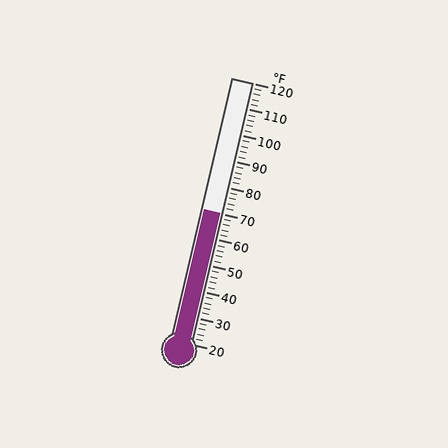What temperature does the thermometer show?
The thermometer shows approximately 70°F.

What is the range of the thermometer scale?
The thermometer scale ranges from 20°F to 120°F.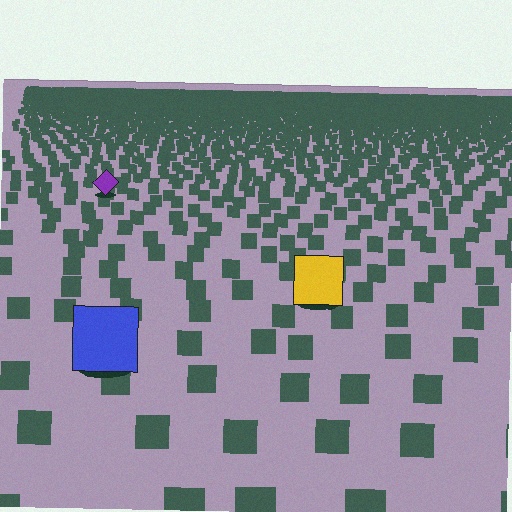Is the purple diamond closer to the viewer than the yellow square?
No. The yellow square is closer — you can tell from the texture gradient: the ground texture is coarser near it.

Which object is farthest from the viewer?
The purple diamond is farthest from the viewer. It appears smaller and the ground texture around it is denser.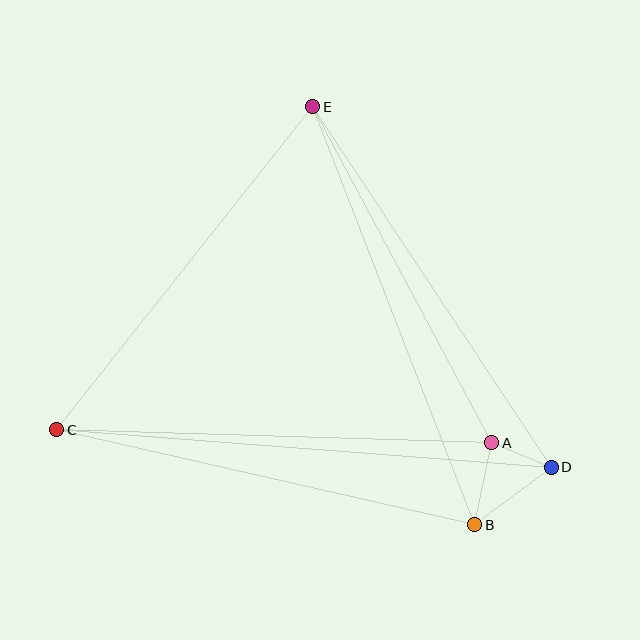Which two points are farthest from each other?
Points C and D are farthest from each other.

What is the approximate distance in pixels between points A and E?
The distance between A and E is approximately 381 pixels.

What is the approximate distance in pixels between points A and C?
The distance between A and C is approximately 435 pixels.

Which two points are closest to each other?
Points A and D are closest to each other.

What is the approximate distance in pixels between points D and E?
The distance between D and E is approximately 432 pixels.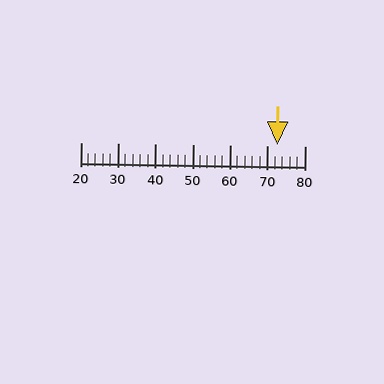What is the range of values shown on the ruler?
The ruler shows values from 20 to 80.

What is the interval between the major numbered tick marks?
The major tick marks are spaced 10 units apart.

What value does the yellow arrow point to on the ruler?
The yellow arrow points to approximately 73.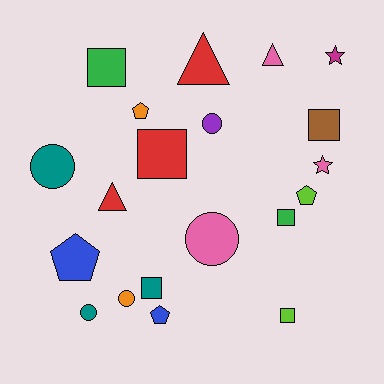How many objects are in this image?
There are 20 objects.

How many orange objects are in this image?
There are 2 orange objects.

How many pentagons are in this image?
There are 4 pentagons.